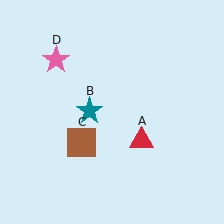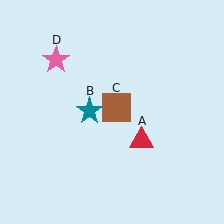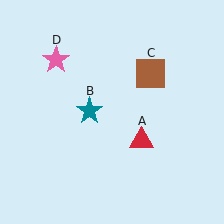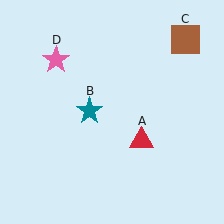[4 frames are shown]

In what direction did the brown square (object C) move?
The brown square (object C) moved up and to the right.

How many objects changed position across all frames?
1 object changed position: brown square (object C).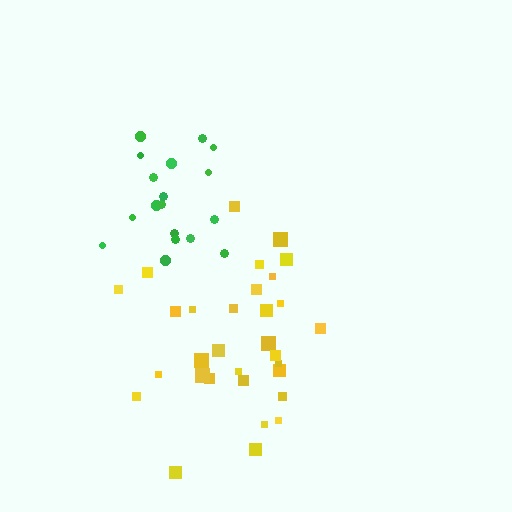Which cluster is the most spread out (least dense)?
Yellow.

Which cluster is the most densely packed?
Green.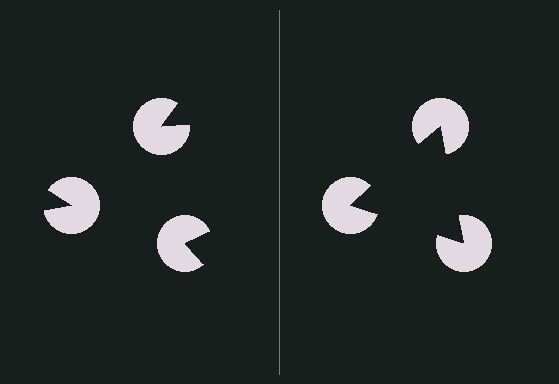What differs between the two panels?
The pac-man discs are positioned identically on both sides; only the wedge orientations differ. On the right they align to a triangle; on the left they are misaligned.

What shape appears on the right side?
An illusory triangle.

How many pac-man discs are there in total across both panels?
6 — 3 on each side.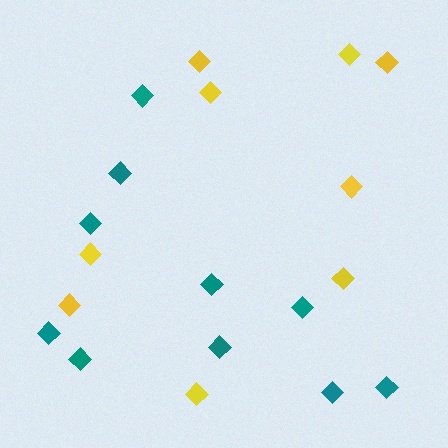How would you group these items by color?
There are 2 groups: one group of yellow diamonds (9) and one group of teal diamonds (10).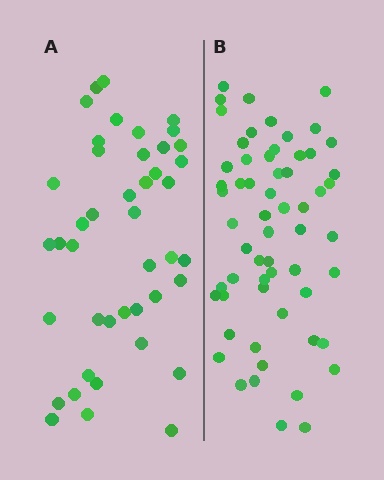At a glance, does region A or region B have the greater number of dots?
Region B (the right region) has more dots.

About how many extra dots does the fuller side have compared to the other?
Region B has approximately 15 more dots than region A.